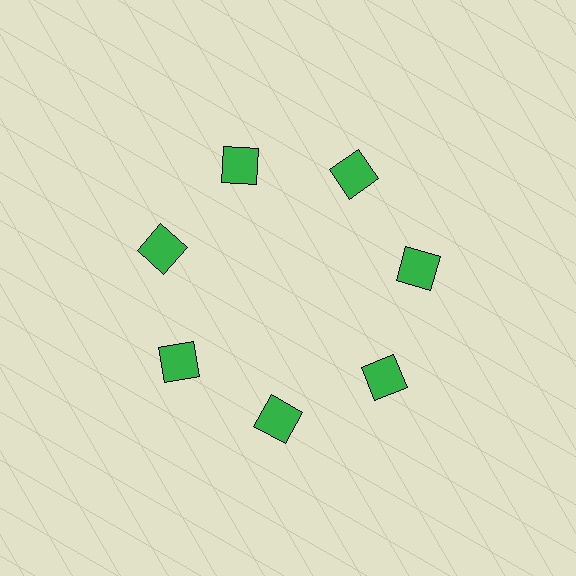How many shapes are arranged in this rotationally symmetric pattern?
There are 7 shapes, arranged in 7 groups of 1.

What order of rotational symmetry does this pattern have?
This pattern has 7-fold rotational symmetry.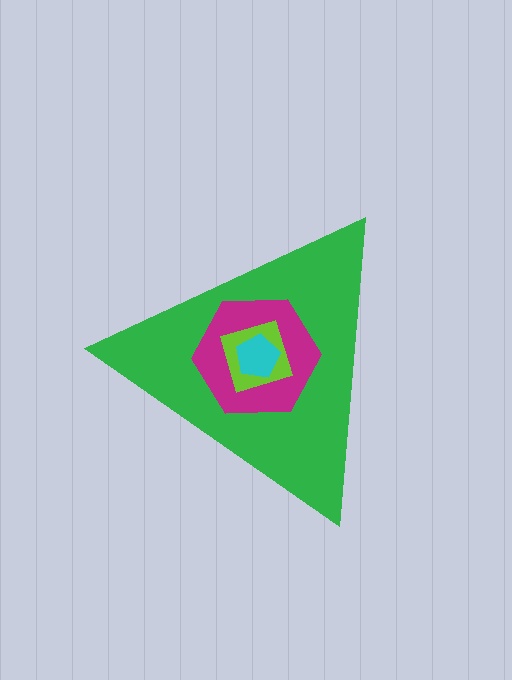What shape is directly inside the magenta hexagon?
The lime diamond.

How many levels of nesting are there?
4.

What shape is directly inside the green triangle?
The magenta hexagon.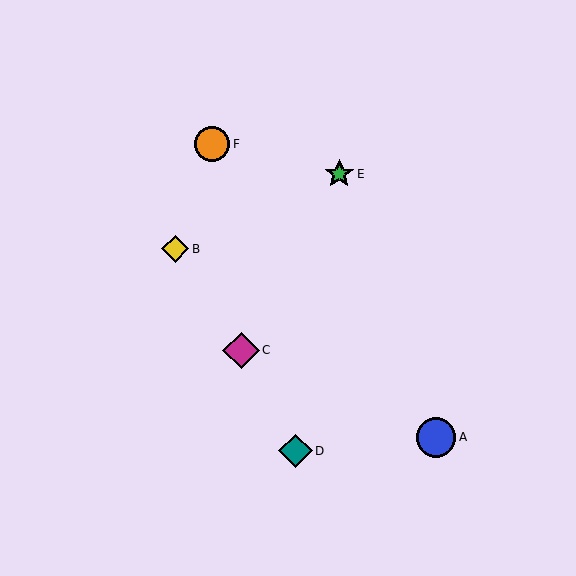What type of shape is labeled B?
Shape B is a yellow diamond.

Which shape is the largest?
The blue circle (labeled A) is the largest.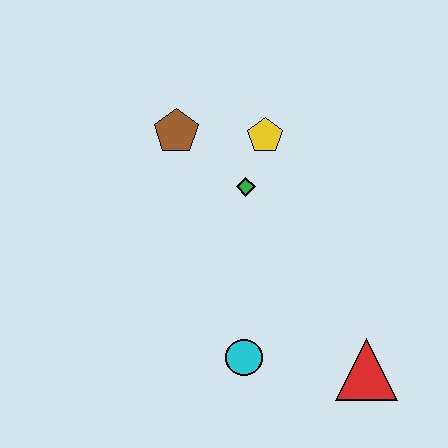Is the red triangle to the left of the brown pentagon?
No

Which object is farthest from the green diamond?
The red triangle is farthest from the green diamond.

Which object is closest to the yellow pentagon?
The green diamond is closest to the yellow pentagon.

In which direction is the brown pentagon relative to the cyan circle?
The brown pentagon is above the cyan circle.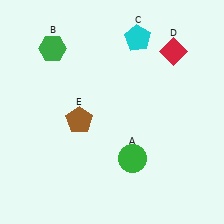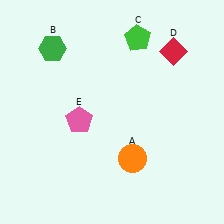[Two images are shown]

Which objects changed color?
A changed from green to orange. C changed from cyan to green. E changed from brown to pink.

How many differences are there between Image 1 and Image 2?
There are 3 differences between the two images.